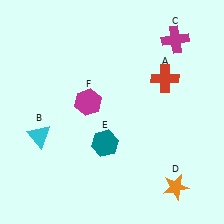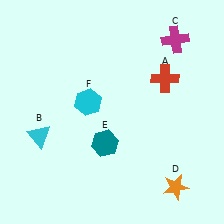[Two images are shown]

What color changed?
The hexagon (F) changed from magenta in Image 1 to cyan in Image 2.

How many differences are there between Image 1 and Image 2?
There is 1 difference between the two images.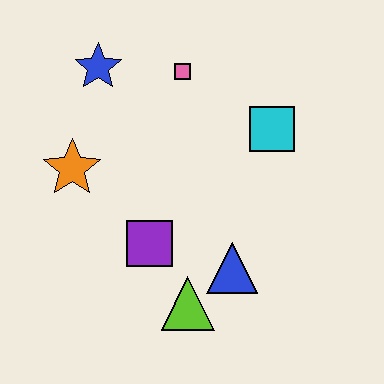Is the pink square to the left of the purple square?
No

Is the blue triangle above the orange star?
No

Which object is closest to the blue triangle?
The lime triangle is closest to the blue triangle.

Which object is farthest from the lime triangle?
The blue star is farthest from the lime triangle.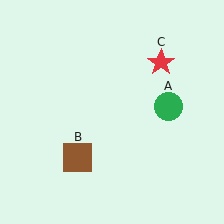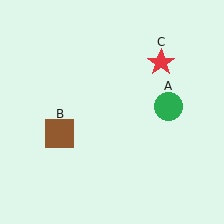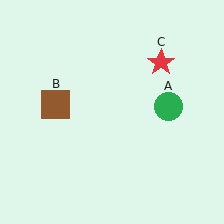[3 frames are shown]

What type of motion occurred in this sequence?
The brown square (object B) rotated clockwise around the center of the scene.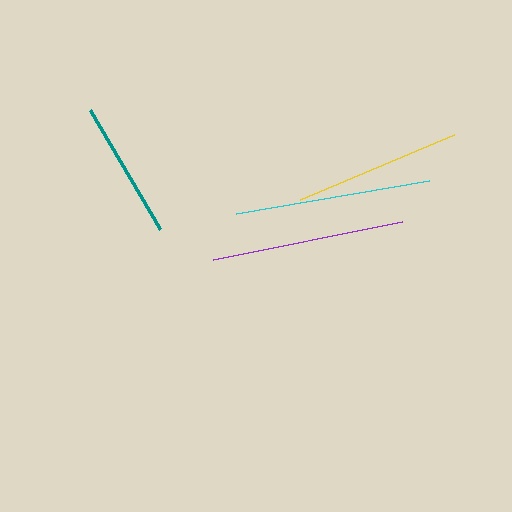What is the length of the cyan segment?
The cyan segment is approximately 195 pixels long.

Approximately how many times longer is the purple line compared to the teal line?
The purple line is approximately 1.4 times the length of the teal line.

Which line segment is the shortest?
The teal line is the shortest at approximately 137 pixels.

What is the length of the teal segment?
The teal segment is approximately 137 pixels long.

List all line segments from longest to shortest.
From longest to shortest: cyan, purple, yellow, teal.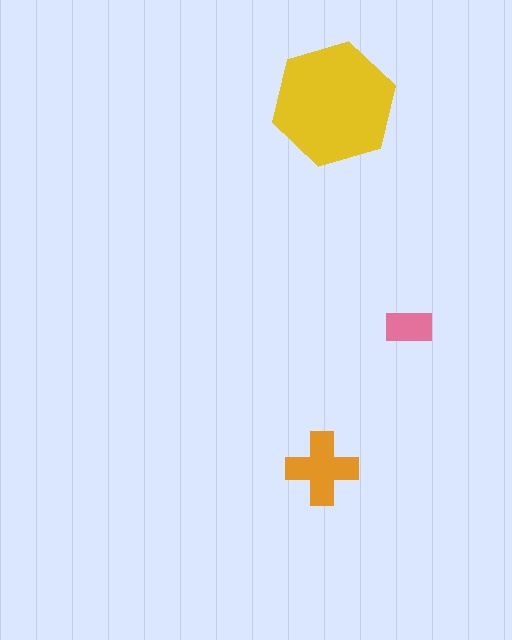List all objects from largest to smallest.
The yellow hexagon, the orange cross, the pink rectangle.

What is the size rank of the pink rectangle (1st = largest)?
3rd.